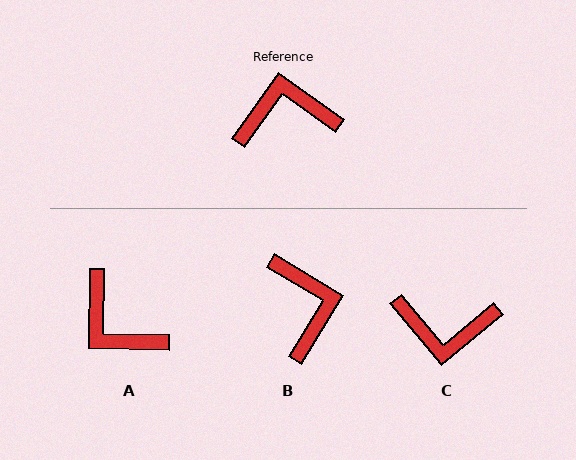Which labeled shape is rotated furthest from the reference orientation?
C, about 165 degrees away.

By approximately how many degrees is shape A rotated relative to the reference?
Approximately 125 degrees counter-clockwise.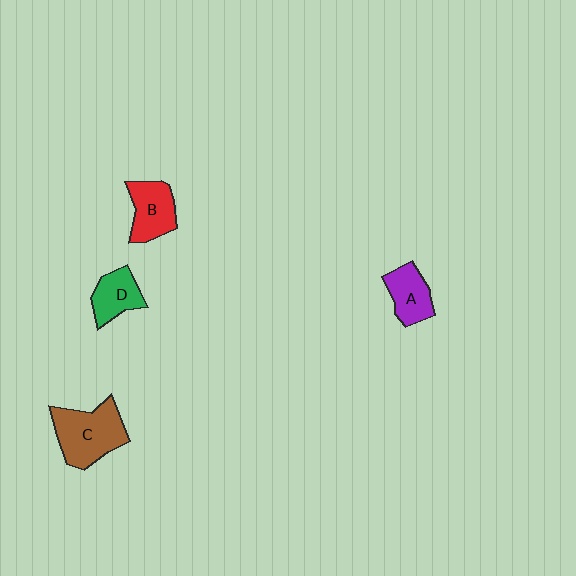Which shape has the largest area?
Shape C (brown).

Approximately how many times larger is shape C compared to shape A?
Approximately 1.7 times.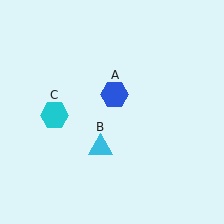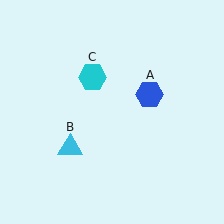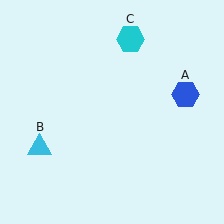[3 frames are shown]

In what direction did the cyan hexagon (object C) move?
The cyan hexagon (object C) moved up and to the right.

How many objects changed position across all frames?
3 objects changed position: blue hexagon (object A), cyan triangle (object B), cyan hexagon (object C).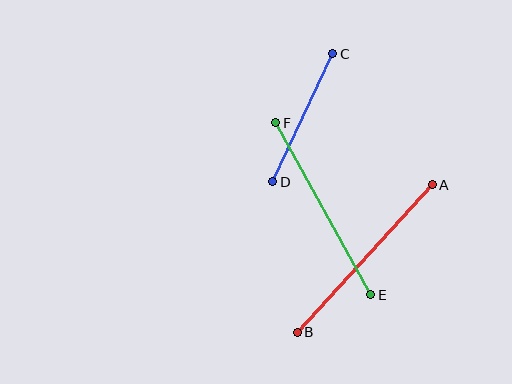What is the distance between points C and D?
The distance is approximately 141 pixels.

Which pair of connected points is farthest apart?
Points A and B are farthest apart.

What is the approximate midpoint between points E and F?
The midpoint is at approximately (323, 209) pixels.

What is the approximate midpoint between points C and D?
The midpoint is at approximately (303, 118) pixels.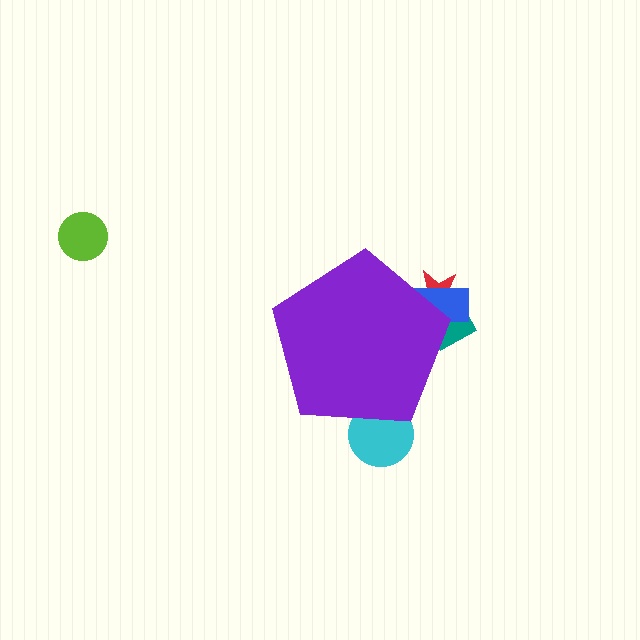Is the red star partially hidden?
Yes, the red star is partially hidden behind the purple pentagon.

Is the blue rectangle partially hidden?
Yes, the blue rectangle is partially hidden behind the purple pentagon.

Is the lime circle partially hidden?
No, the lime circle is fully visible.